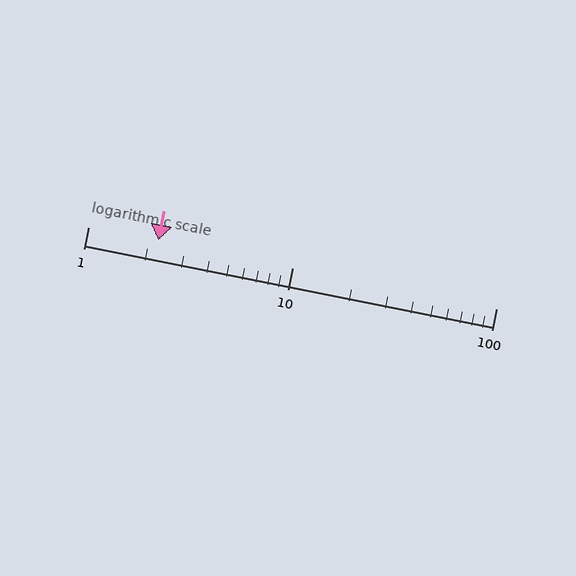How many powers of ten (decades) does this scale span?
The scale spans 2 decades, from 1 to 100.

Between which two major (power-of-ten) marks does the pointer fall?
The pointer is between 1 and 10.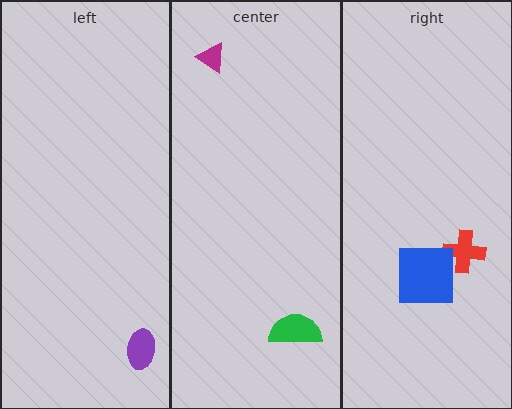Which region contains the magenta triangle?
The center region.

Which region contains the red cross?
The right region.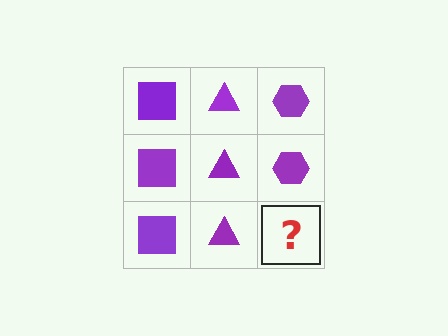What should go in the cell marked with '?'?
The missing cell should contain a purple hexagon.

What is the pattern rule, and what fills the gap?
The rule is that each column has a consistent shape. The gap should be filled with a purple hexagon.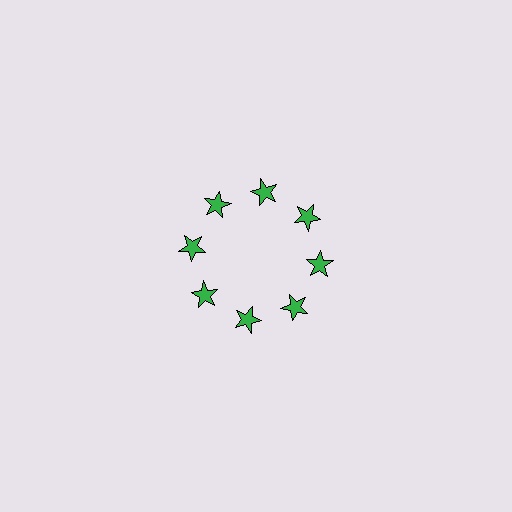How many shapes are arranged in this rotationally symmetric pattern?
There are 8 shapes, arranged in 8 groups of 1.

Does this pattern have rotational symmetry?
Yes, this pattern has 8-fold rotational symmetry. It looks the same after rotating 45 degrees around the center.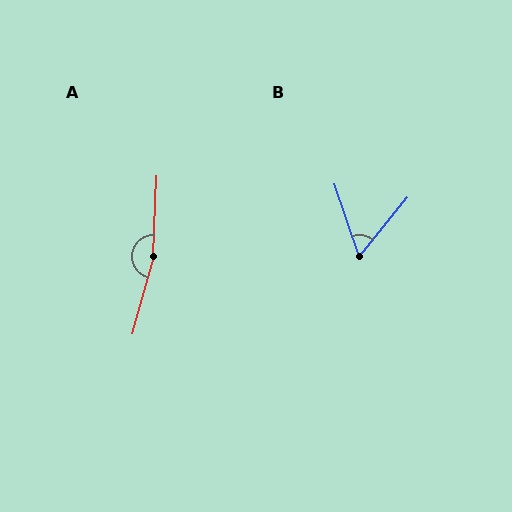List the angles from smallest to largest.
B (58°), A (166°).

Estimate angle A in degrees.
Approximately 166 degrees.